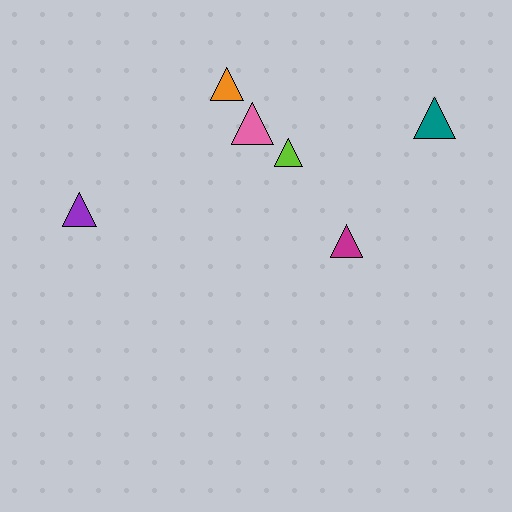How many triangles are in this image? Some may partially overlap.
There are 6 triangles.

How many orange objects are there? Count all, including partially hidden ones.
There is 1 orange object.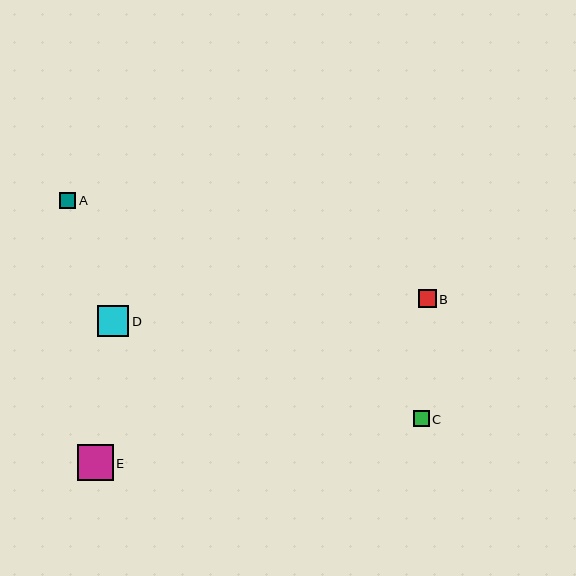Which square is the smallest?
Square C is the smallest with a size of approximately 16 pixels.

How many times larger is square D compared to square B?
Square D is approximately 1.7 times the size of square B.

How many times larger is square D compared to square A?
Square D is approximately 1.9 times the size of square A.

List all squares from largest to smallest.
From largest to smallest: E, D, B, A, C.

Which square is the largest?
Square E is the largest with a size of approximately 36 pixels.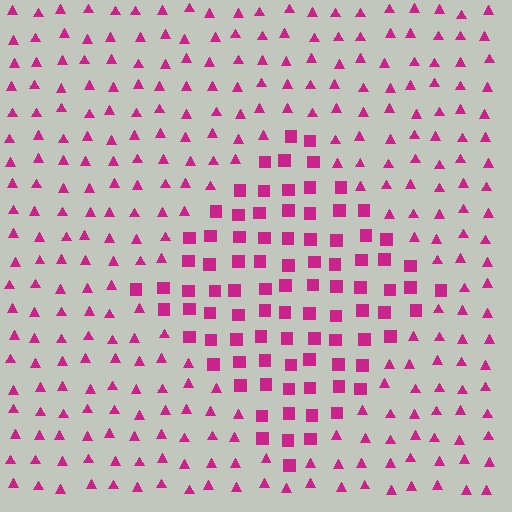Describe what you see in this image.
The image is filled with small magenta elements arranged in a uniform grid. A diamond-shaped region contains squares, while the surrounding area contains triangles. The boundary is defined purely by the change in element shape.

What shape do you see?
I see a diamond.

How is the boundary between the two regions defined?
The boundary is defined by a change in element shape: squares inside vs. triangles outside. All elements share the same color and spacing.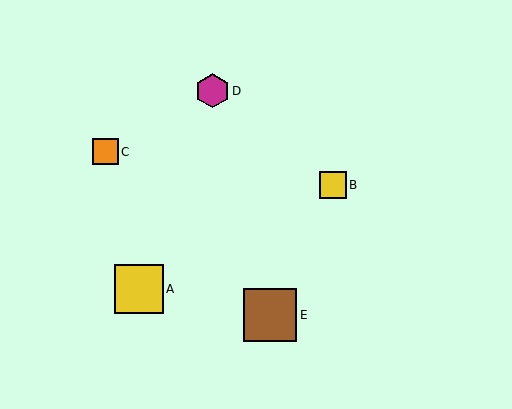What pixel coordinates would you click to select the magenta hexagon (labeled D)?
Click at (212, 91) to select the magenta hexagon D.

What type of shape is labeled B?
Shape B is a yellow square.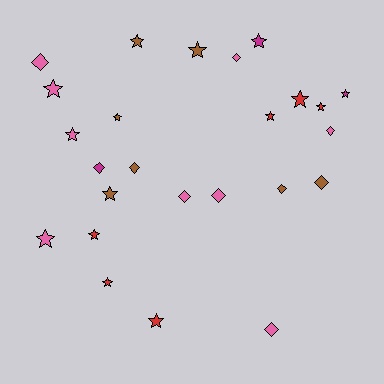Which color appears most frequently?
Pink, with 9 objects.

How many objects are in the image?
There are 25 objects.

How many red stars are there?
There are 6 red stars.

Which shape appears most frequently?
Star, with 15 objects.